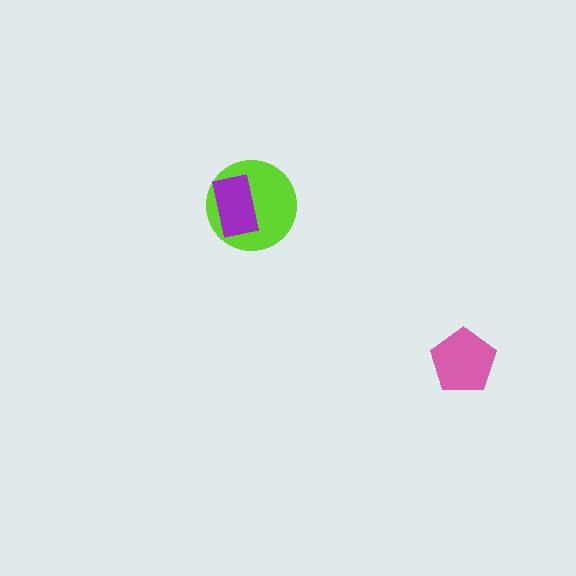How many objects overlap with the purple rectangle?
1 object overlaps with the purple rectangle.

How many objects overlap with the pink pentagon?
0 objects overlap with the pink pentagon.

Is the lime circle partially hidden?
Yes, it is partially covered by another shape.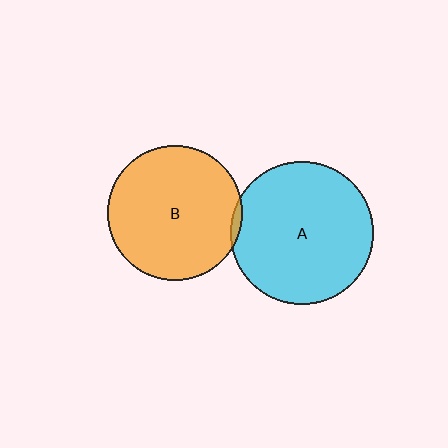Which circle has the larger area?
Circle A (cyan).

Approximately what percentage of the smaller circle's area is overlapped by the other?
Approximately 5%.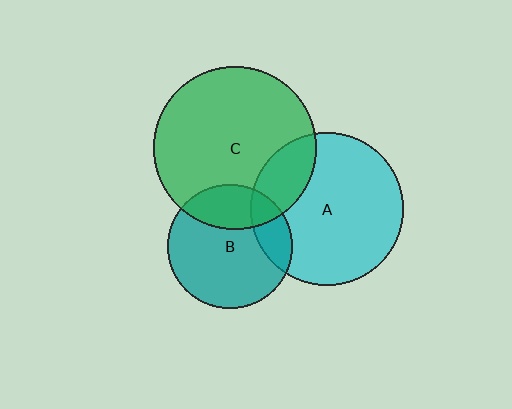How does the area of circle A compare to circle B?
Approximately 1.5 times.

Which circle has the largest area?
Circle C (green).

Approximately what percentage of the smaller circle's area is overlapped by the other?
Approximately 25%.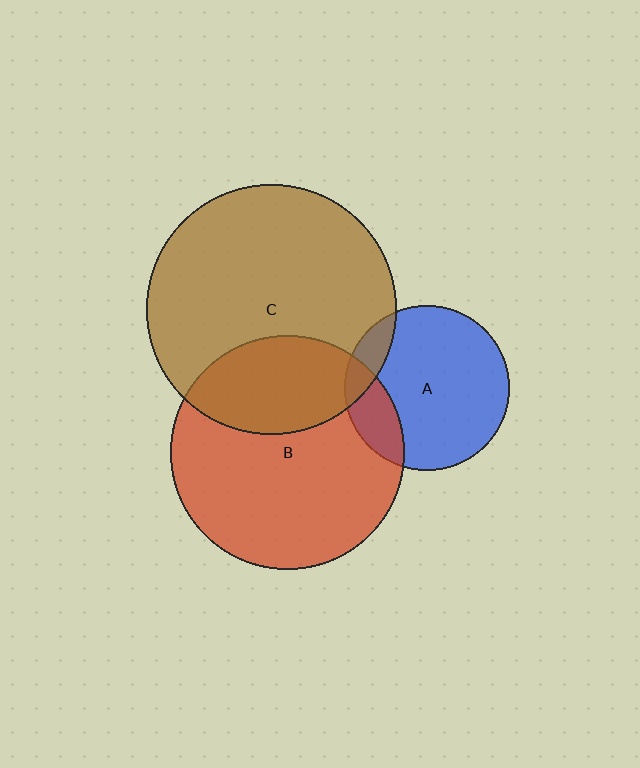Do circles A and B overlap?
Yes.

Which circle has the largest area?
Circle C (brown).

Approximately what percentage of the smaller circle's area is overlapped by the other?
Approximately 20%.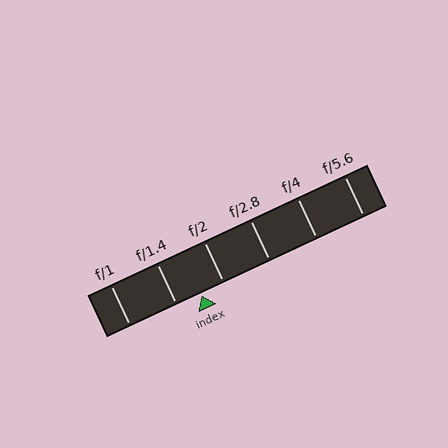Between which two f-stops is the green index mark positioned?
The index mark is between f/1.4 and f/2.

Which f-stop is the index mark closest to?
The index mark is closest to f/2.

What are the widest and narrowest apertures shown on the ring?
The widest aperture shown is f/1 and the narrowest is f/5.6.